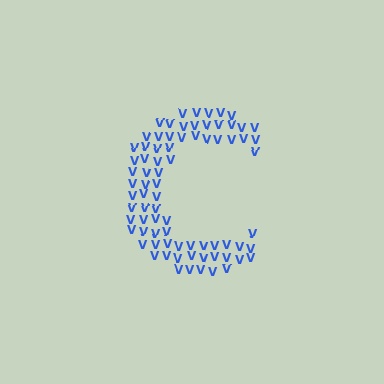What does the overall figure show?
The overall figure shows the letter C.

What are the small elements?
The small elements are letter V's.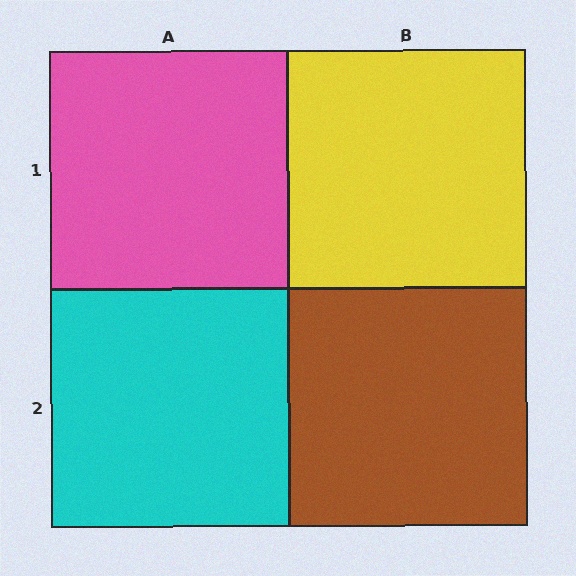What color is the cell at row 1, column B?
Yellow.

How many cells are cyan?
1 cell is cyan.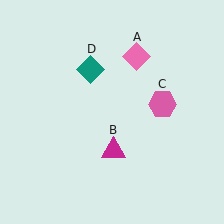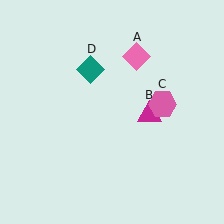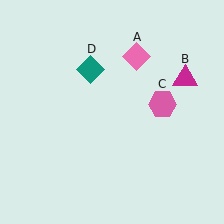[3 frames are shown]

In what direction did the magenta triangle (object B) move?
The magenta triangle (object B) moved up and to the right.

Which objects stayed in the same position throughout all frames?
Pink diamond (object A) and pink hexagon (object C) and teal diamond (object D) remained stationary.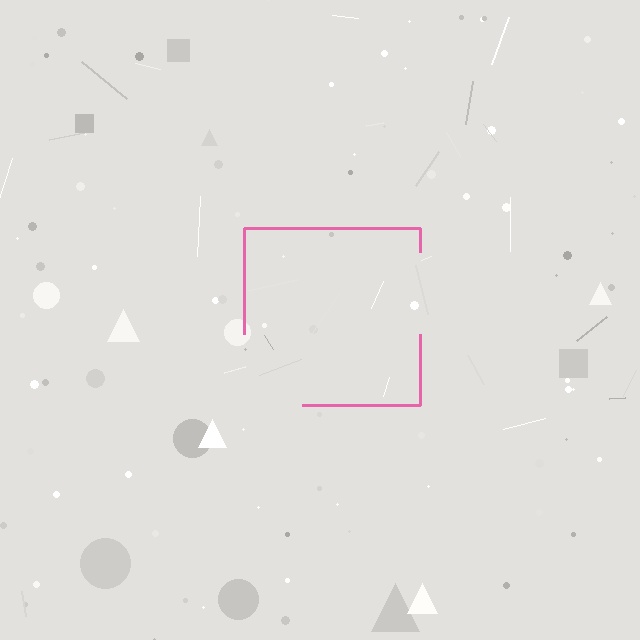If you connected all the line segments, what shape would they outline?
They would outline a square.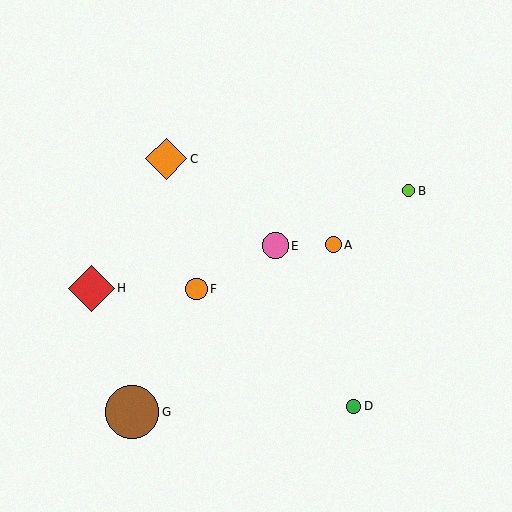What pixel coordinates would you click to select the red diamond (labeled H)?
Click at (91, 288) to select the red diamond H.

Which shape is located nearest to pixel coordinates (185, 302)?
The orange circle (labeled F) at (197, 289) is nearest to that location.